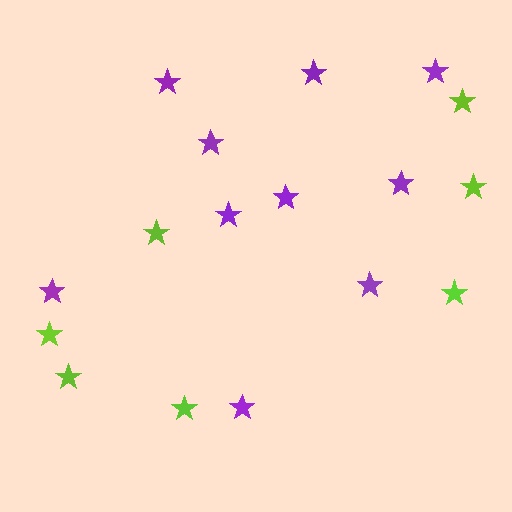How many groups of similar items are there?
There are 2 groups: one group of purple stars (10) and one group of lime stars (7).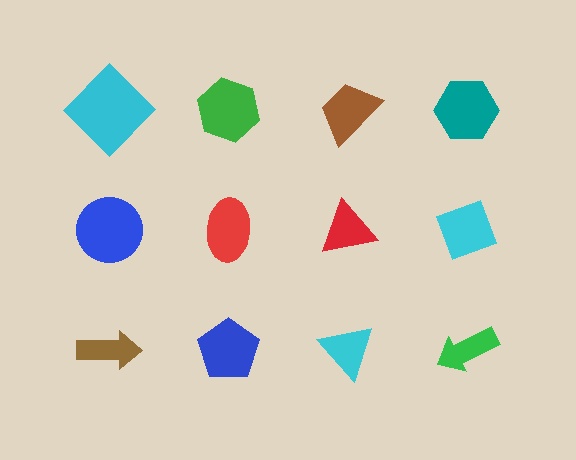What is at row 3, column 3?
A cyan triangle.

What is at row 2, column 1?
A blue circle.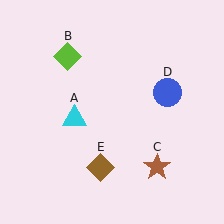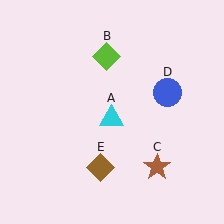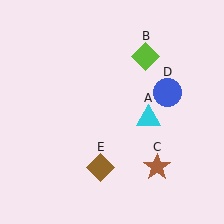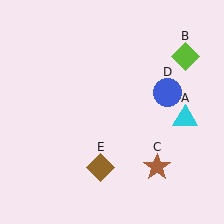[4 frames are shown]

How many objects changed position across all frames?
2 objects changed position: cyan triangle (object A), lime diamond (object B).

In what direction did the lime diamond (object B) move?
The lime diamond (object B) moved right.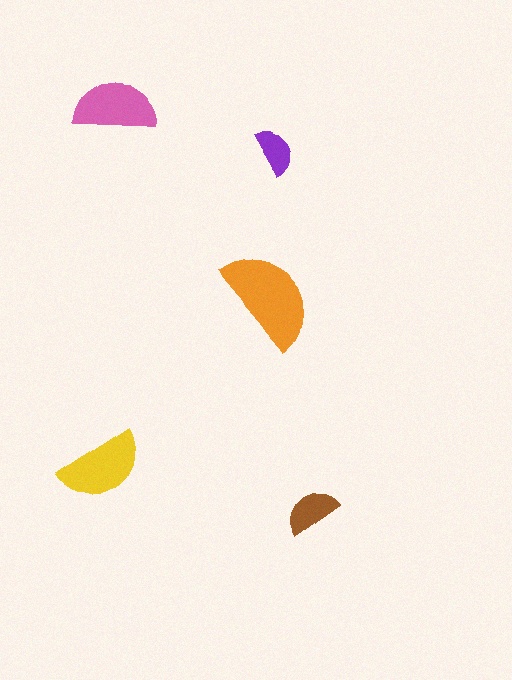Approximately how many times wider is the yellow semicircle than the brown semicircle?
About 1.5 times wider.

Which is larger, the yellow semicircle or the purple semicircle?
The yellow one.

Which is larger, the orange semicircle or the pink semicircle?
The orange one.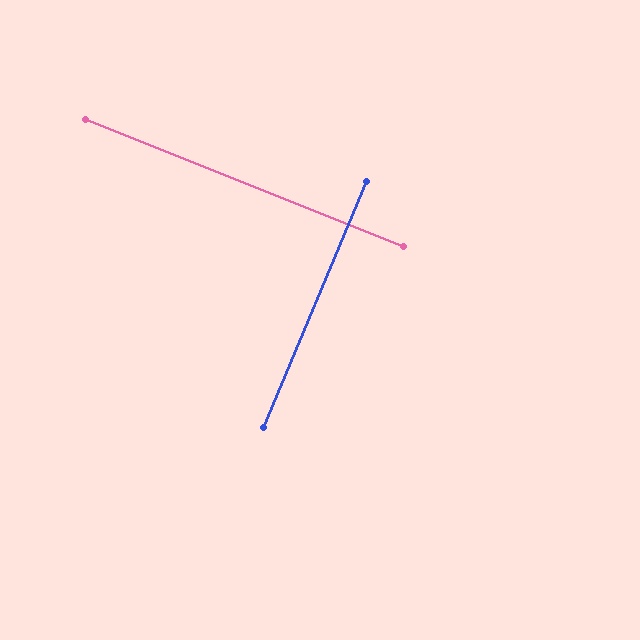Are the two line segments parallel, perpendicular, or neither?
Perpendicular — they meet at approximately 89°.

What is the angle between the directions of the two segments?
Approximately 89 degrees.